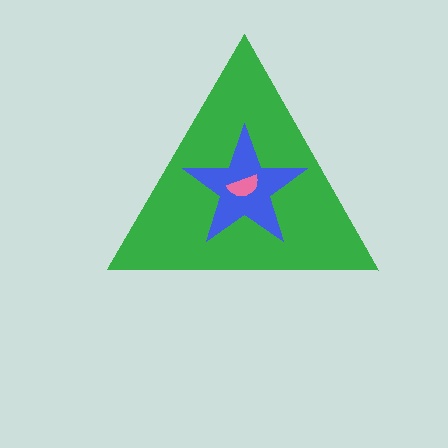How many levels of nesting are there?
3.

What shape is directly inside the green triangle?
The blue star.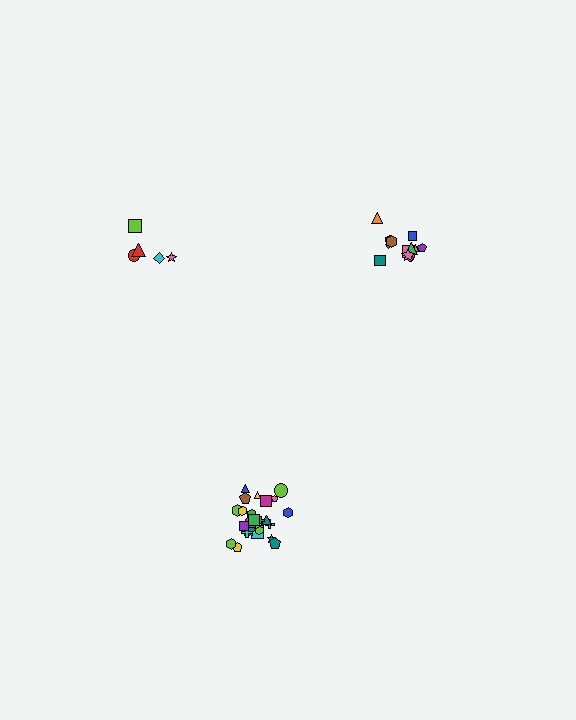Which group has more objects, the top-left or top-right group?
The top-right group.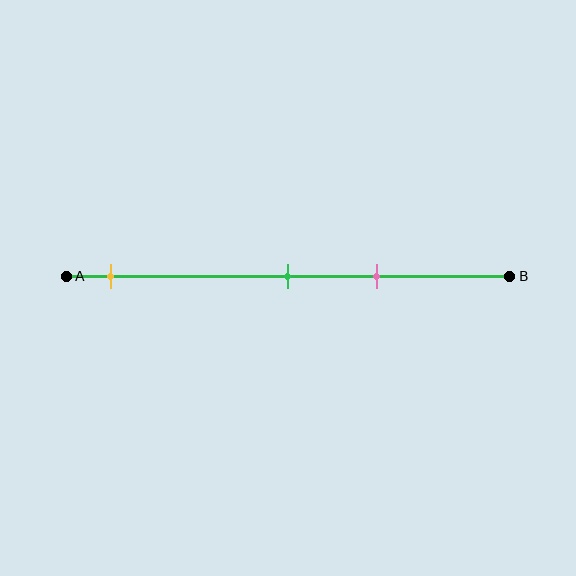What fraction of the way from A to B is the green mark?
The green mark is approximately 50% (0.5) of the way from A to B.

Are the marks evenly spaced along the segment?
No, the marks are not evenly spaced.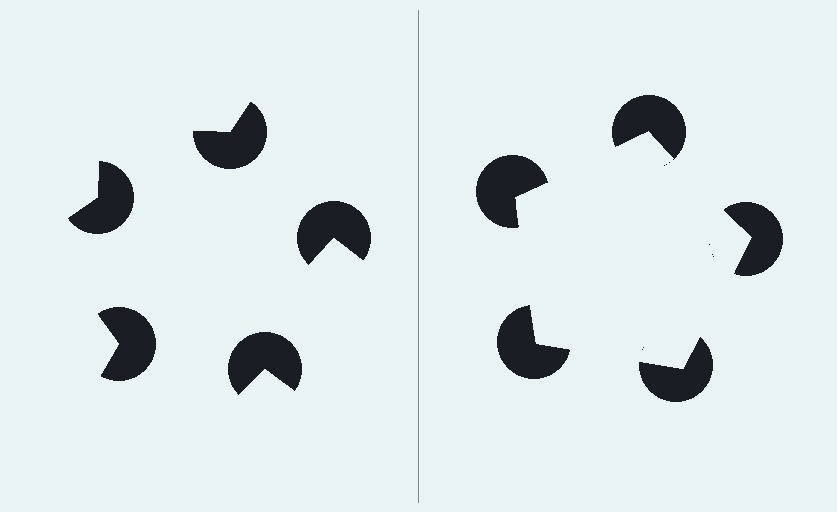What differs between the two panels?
The pac-man discs are positioned identically on both sides; only the wedge orientations differ. On the right they align to a pentagon; on the left they are misaligned.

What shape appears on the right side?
An illusory pentagon.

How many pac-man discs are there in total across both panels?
10 — 5 on each side.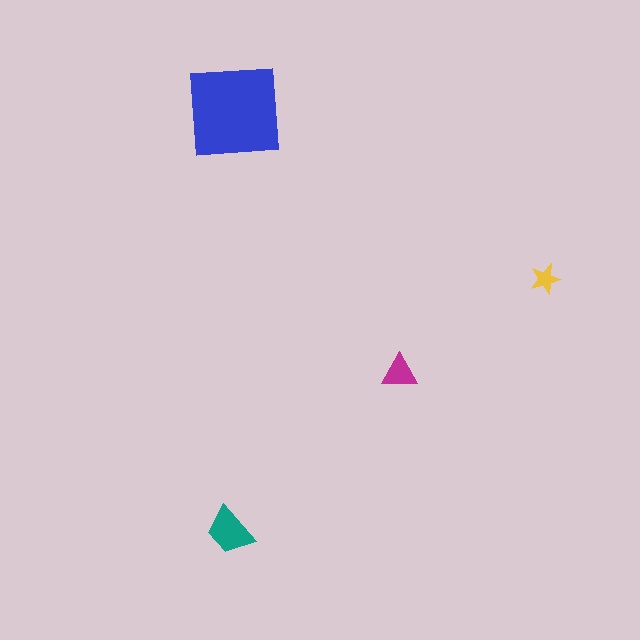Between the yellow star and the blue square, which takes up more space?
The blue square.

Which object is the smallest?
The yellow star.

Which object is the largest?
The blue square.